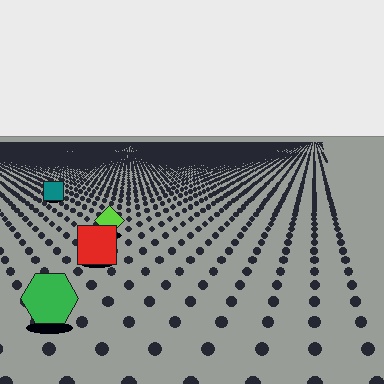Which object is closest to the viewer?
The green hexagon is closest. The texture marks near it are larger and more spread out.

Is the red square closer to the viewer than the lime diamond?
Yes. The red square is closer — you can tell from the texture gradient: the ground texture is coarser near it.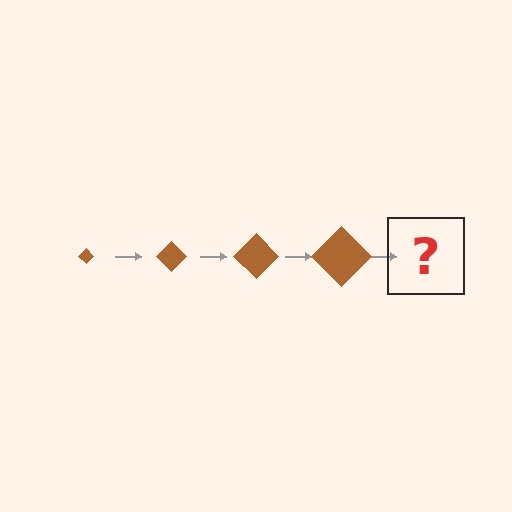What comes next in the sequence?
The next element should be a brown diamond, larger than the previous one.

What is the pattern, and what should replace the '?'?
The pattern is that the diamond gets progressively larger each step. The '?' should be a brown diamond, larger than the previous one.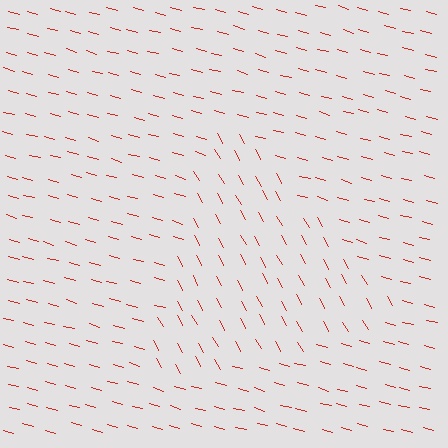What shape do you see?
I see a triangle.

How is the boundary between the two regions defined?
The boundary is defined purely by a change in line orientation (approximately 45 degrees difference). All lines are the same color and thickness.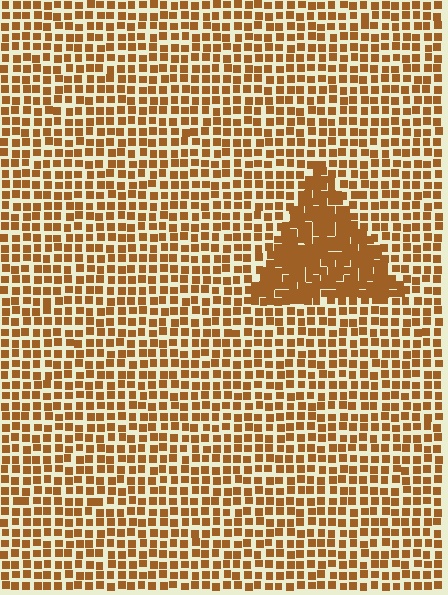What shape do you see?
I see a triangle.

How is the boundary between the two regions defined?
The boundary is defined by a change in element density (approximately 1.9x ratio). All elements are the same color, size, and shape.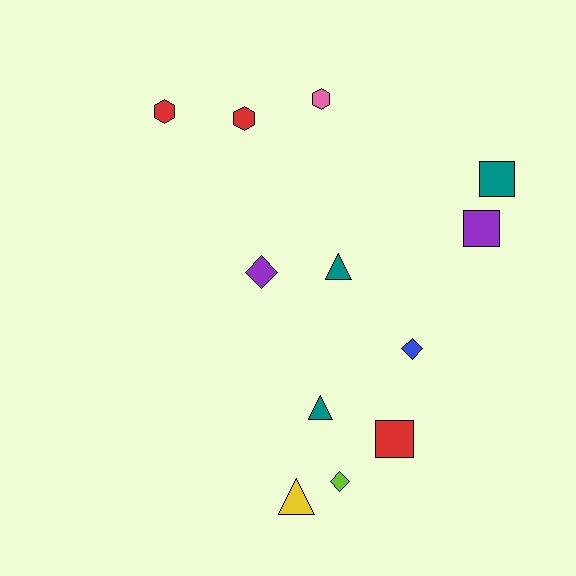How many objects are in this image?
There are 12 objects.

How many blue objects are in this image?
There is 1 blue object.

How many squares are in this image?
There are 3 squares.